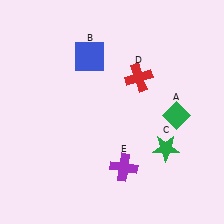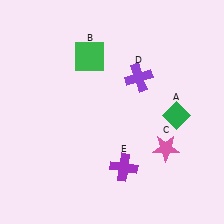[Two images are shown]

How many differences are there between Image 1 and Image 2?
There are 3 differences between the two images.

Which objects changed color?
B changed from blue to green. C changed from green to pink. D changed from red to purple.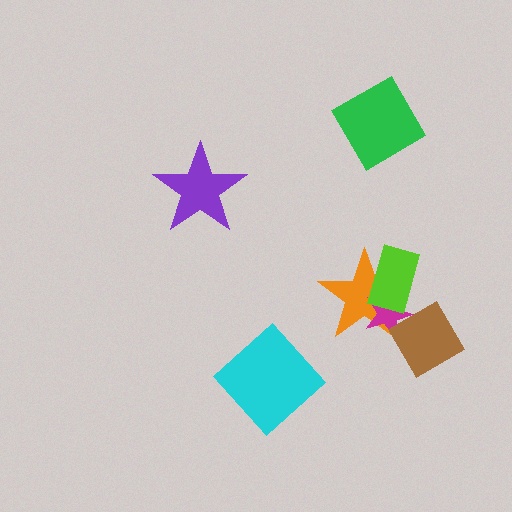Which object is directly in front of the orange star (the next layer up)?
The magenta star is directly in front of the orange star.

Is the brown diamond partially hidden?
No, no other shape covers it.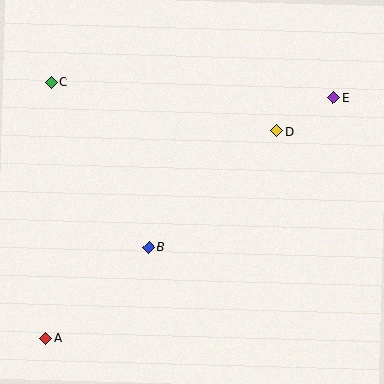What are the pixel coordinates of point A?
Point A is at (46, 339).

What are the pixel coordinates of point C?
Point C is at (51, 82).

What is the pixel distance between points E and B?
The distance between E and B is 237 pixels.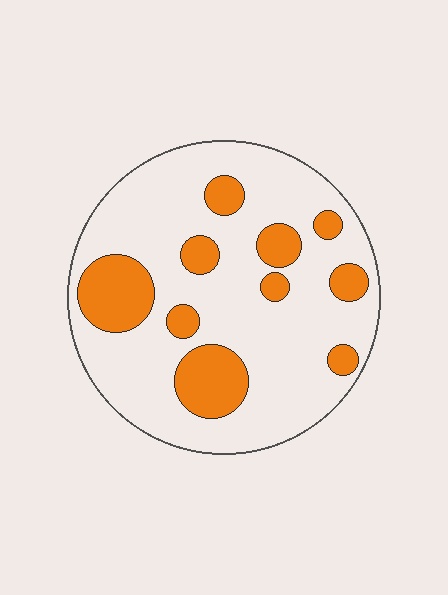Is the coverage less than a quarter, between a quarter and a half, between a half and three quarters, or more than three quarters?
Less than a quarter.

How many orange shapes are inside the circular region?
10.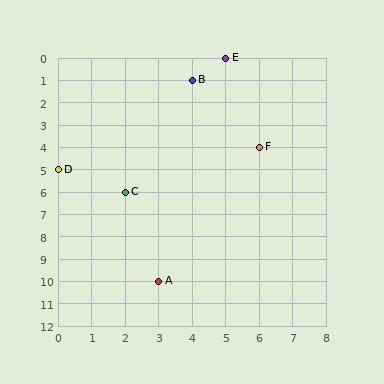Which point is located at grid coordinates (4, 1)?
Point B is at (4, 1).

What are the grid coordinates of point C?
Point C is at grid coordinates (2, 6).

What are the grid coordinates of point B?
Point B is at grid coordinates (4, 1).